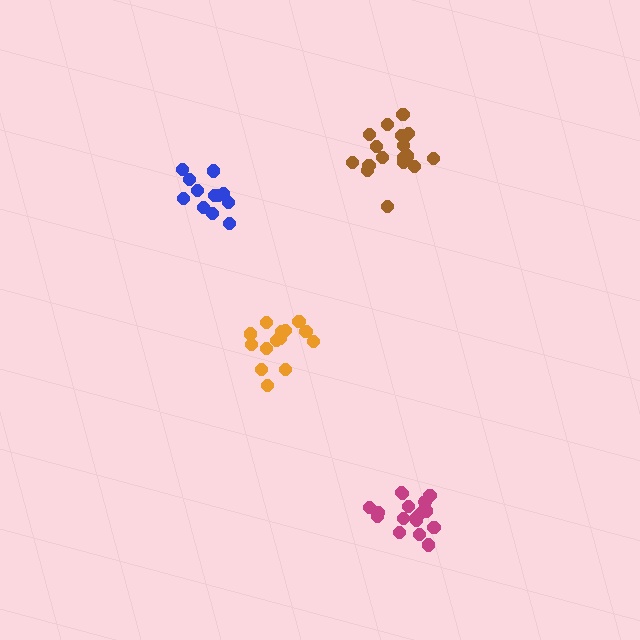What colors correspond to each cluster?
The clusters are colored: orange, magenta, brown, blue.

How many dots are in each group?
Group 1: 14 dots, Group 2: 17 dots, Group 3: 18 dots, Group 4: 13 dots (62 total).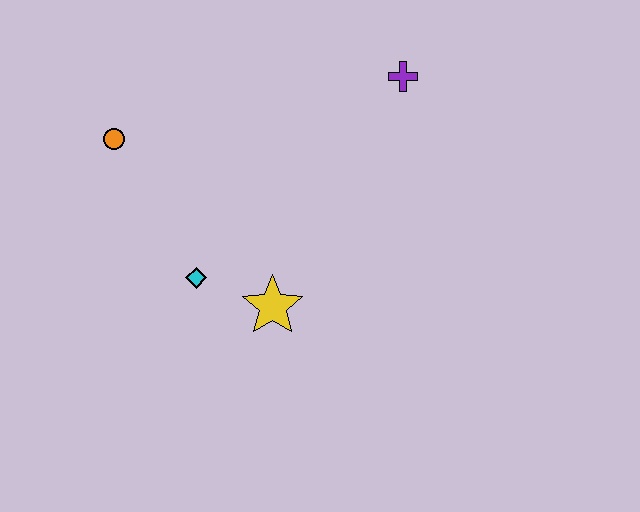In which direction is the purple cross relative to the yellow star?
The purple cross is above the yellow star.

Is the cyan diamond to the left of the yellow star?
Yes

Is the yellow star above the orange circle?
No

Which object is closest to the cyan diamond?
The yellow star is closest to the cyan diamond.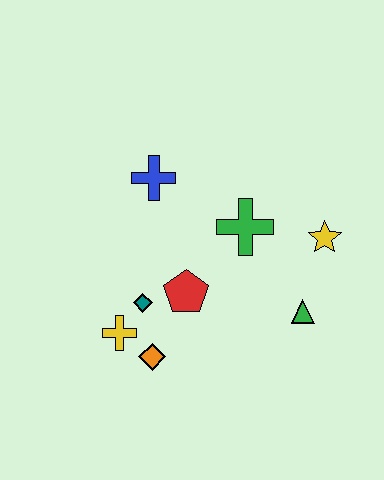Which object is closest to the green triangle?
The yellow star is closest to the green triangle.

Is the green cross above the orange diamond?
Yes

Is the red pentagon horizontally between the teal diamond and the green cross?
Yes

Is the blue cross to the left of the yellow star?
Yes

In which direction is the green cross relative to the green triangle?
The green cross is above the green triangle.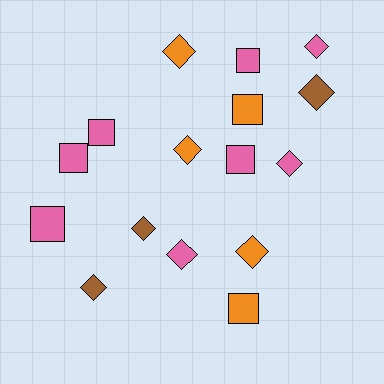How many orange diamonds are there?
There are 3 orange diamonds.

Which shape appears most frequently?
Diamond, with 9 objects.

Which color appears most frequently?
Pink, with 8 objects.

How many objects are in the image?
There are 16 objects.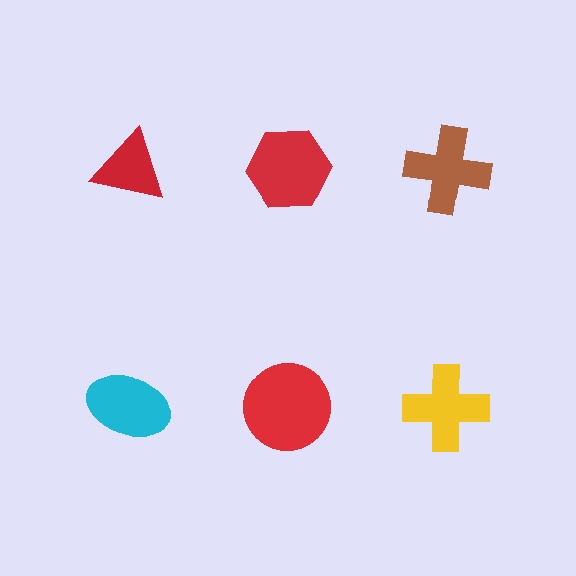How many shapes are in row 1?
3 shapes.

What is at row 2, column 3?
A yellow cross.